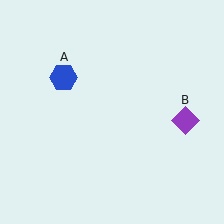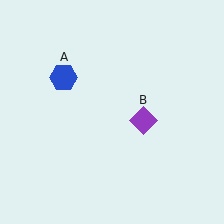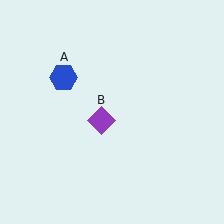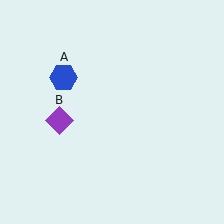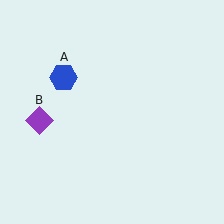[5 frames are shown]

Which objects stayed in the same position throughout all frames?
Blue hexagon (object A) remained stationary.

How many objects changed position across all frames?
1 object changed position: purple diamond (object B).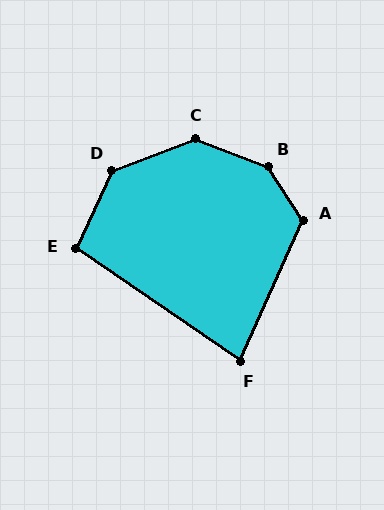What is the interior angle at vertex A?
Approximately 123 degrees (obtuse).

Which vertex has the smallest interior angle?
F, at approximately 80 degrees.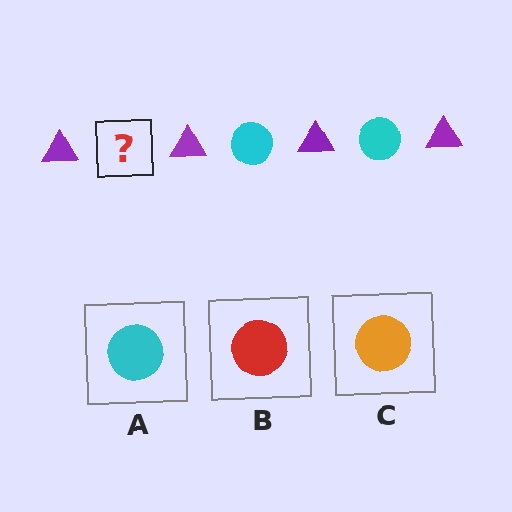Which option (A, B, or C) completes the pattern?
A.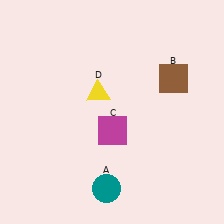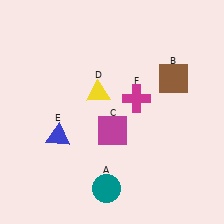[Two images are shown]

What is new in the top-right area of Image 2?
A magenta cross (F) was added in the top-right area of Image 2.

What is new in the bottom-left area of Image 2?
A blue triangle (E) was added in the bottom-left area of Image 2.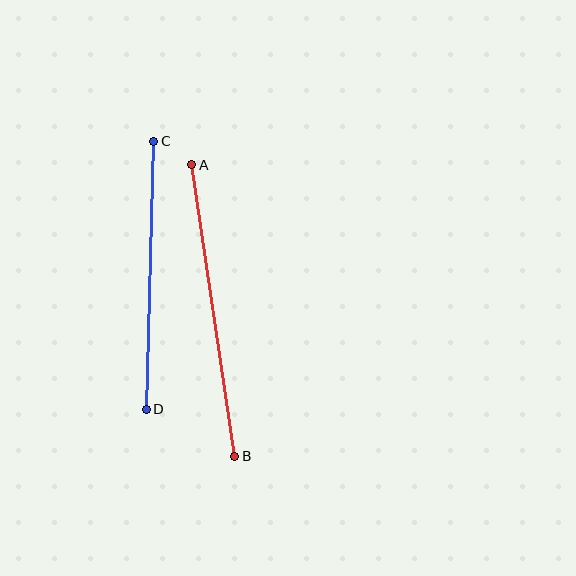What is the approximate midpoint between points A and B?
The midpoint is at approximately (213, 310) pixels.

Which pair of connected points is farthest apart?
Points A and B are farthest apart.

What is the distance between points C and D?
The distance is approximately 268 pixels.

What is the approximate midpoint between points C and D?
The midpoint is at approximately (150, 275) pixels.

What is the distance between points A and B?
The distance is approximately 294 pixels.